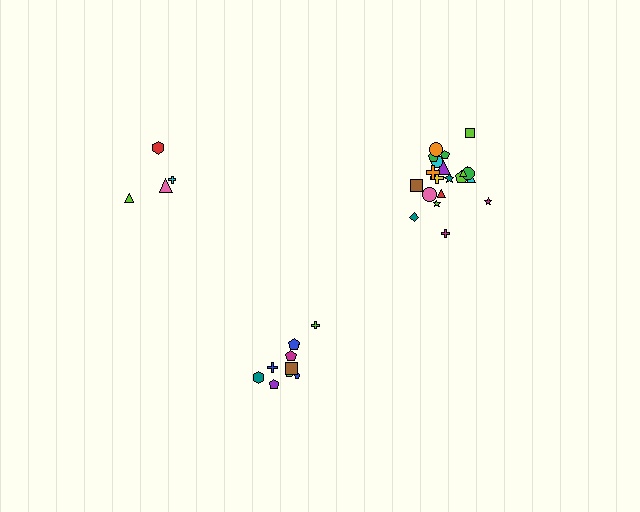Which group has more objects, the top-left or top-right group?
The top-right group.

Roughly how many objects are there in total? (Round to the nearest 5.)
Roughly 35 objects in total.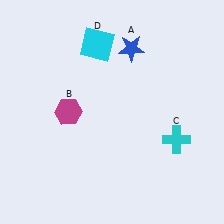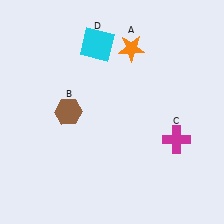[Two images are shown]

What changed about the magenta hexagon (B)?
In Image 1, B is magenta. In Image 2, it changed to brown.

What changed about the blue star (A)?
In Image 1, A is blue. In Image 2, it changed to orange.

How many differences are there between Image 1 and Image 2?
There are 3 differences between the two images.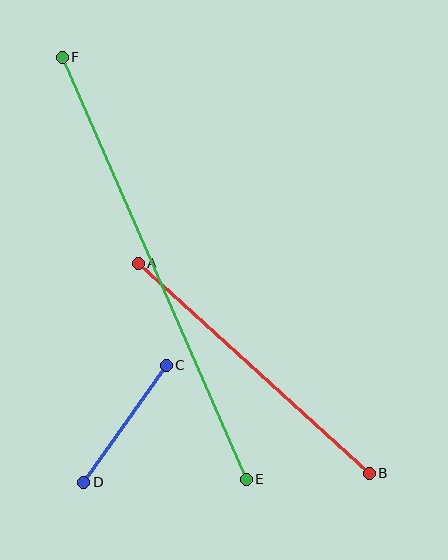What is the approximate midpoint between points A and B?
The midpoint is at approximately (254, 368) pixels.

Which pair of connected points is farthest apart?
Points E and F are farthest apart.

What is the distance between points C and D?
The distance is approximately 143 pixels.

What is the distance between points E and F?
The distance is approximately 460 pixels.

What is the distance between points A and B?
The distance is approximately 312 pixels.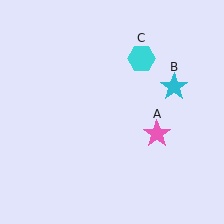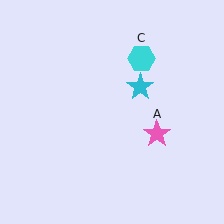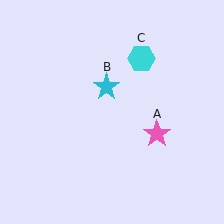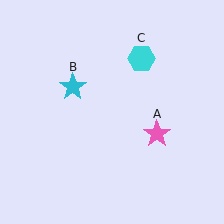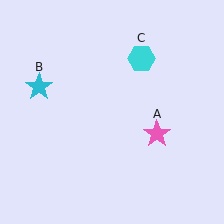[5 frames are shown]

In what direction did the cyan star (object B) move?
The cyan star (object B) moved left.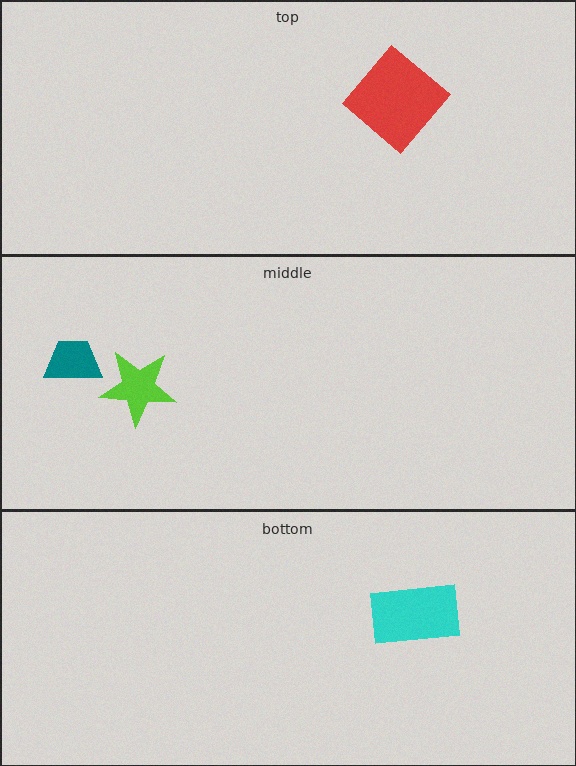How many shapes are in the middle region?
2.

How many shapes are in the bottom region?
1.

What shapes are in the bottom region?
The cyan rectangle.